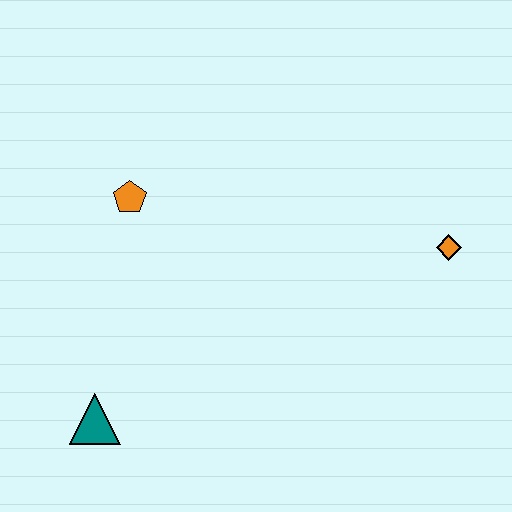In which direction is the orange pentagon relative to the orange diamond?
The orange pentagon is to the left of the orange diamond.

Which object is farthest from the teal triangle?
The orange diamond is farthest from the teal triangle.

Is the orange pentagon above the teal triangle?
Yes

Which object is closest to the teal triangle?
The orange pentagon is closest to the teal triangle.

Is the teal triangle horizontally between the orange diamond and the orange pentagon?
No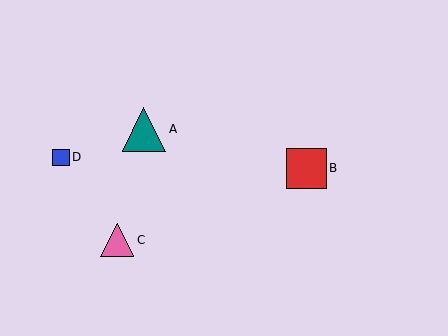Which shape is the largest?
The teal triangle (labeled A) is the largest.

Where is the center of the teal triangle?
The center of the teal triangle is at (144, 129).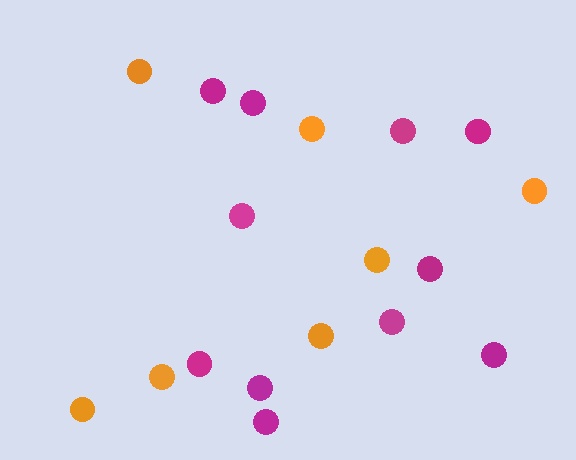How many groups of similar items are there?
There are 2 groups: one group of orange circles (7) and one group of magenta circles (11).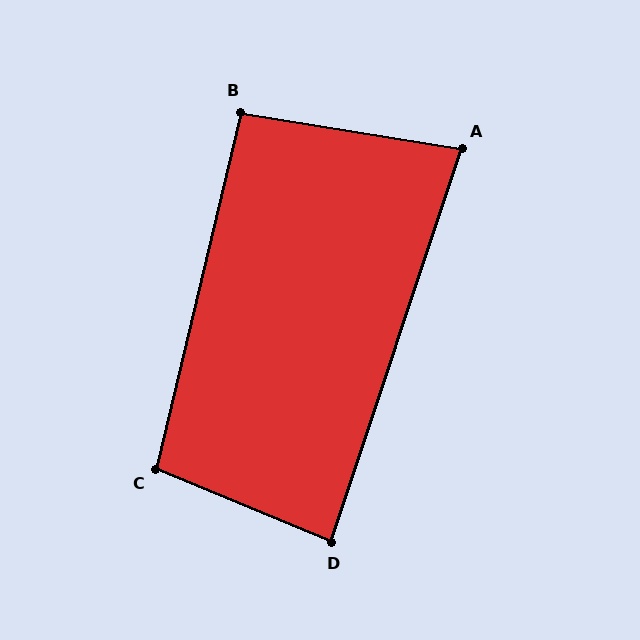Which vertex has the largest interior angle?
C, at approximately 99 degrees.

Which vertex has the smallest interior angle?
A, at approximately 81 degrees.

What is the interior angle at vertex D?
Approximately 86 degrees (approximately right).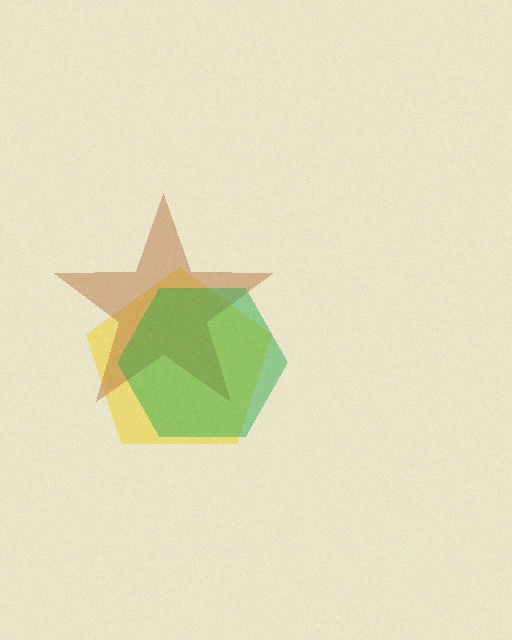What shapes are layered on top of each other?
The layered shapes are: a yellow pentagon, a brown star, a green hexagon.